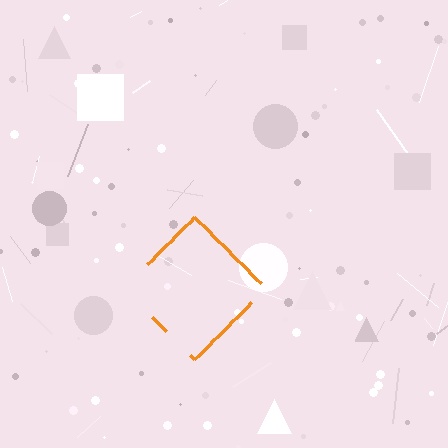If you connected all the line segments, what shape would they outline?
They would outline a diamond.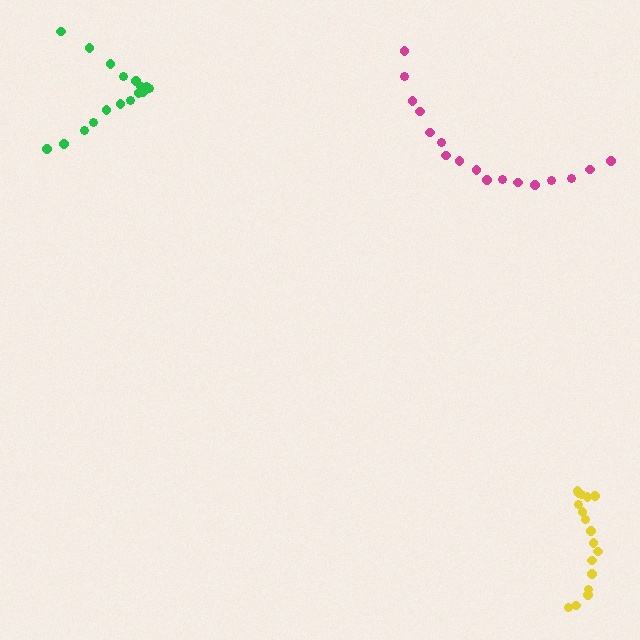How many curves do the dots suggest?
There are 3 distinct paths.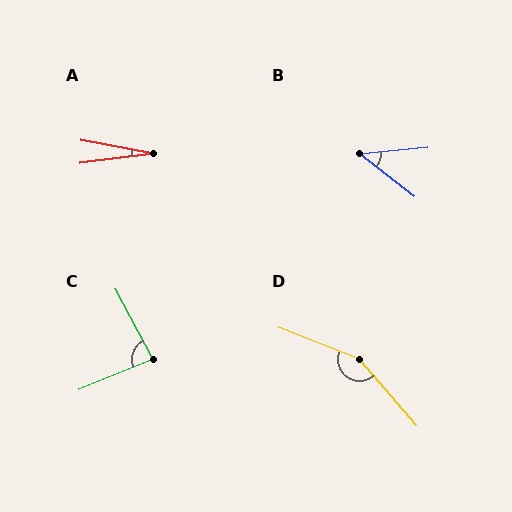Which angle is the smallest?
A, at approximately 18 degrees.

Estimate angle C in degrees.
Approximately 84 degrees.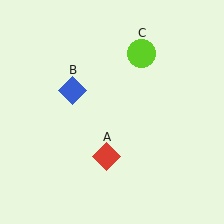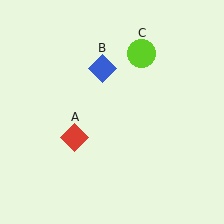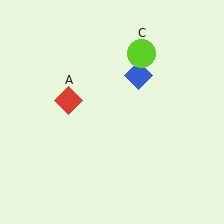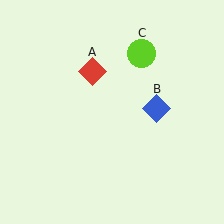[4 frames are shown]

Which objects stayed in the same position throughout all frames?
Lime circle (object C) remained stationary.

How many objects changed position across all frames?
2 objects changed position: red diamond (object A), blue diamond (object B).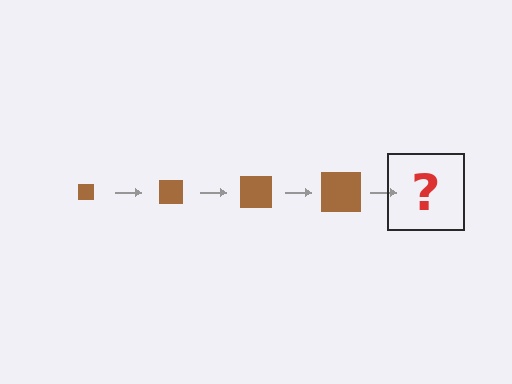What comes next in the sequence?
The next element should be a brown square, larger than the previous one.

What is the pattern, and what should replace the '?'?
The pattern is that the square gets progressively larger each step. The '?' should be a brown square, larger than the previous one.